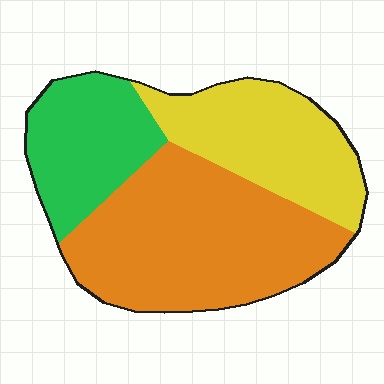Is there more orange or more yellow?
Orange.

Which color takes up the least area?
Green, at roughly 25%.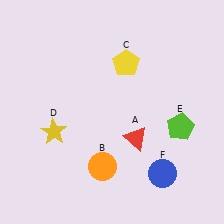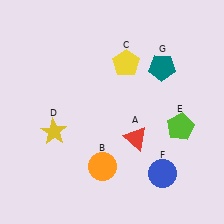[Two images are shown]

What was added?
A teal pentagon (G) was added in Image 2.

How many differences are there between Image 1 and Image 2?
There is 1 difference between the two images.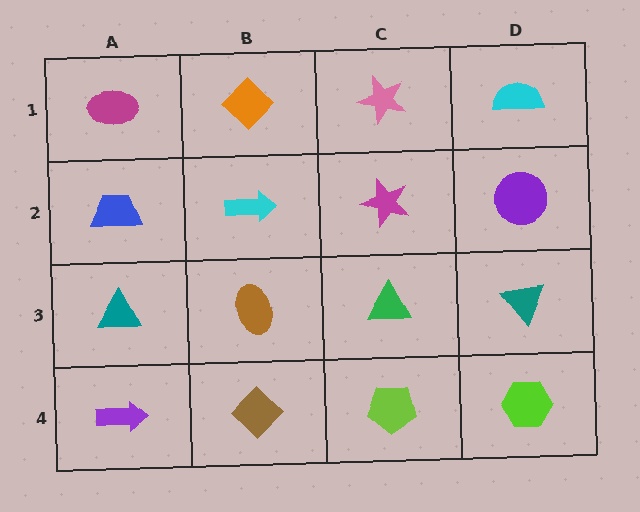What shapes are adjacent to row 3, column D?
A purple circle (row 2, column D), a lime hexagon (row 4, column D), a green triangle (row 3, column C).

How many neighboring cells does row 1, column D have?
2.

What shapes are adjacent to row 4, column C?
A green triangle (row 3, column C), a brown diamond (row 4, column B), a lime hexagon (row 4, column D).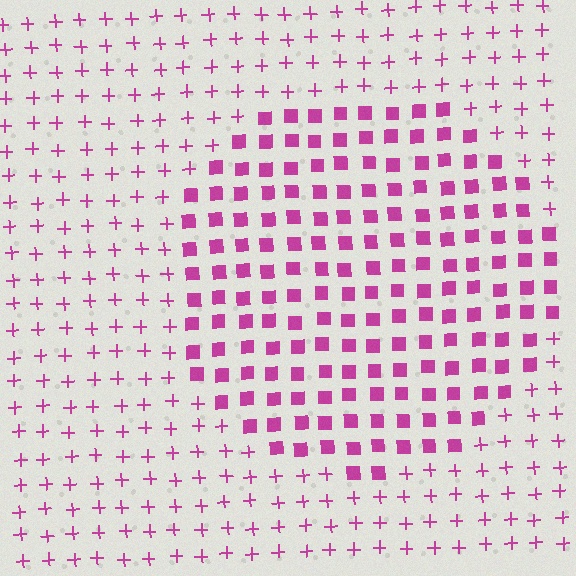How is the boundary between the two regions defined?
The boundary is defined by a change in element shape: squares inside vs. plus signs outside. All elements share the same color and spacing.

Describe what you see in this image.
The image is filled with small magenta elements arranged in a uniform grid. A circle-shaped region contains squares, while the surrounding area contains plus signs. The boundary is defined purely by the change in element shape.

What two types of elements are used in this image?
The image uses squares inside the circle region and plus signs outside it.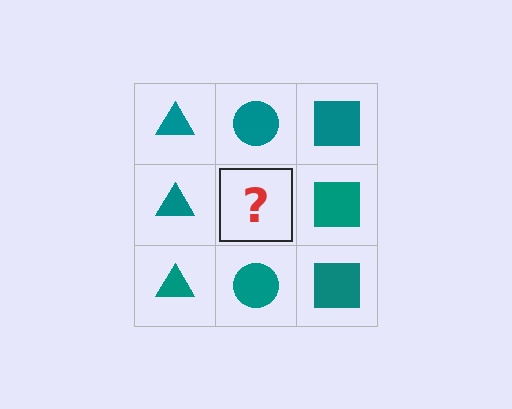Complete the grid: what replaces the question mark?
The question mark should be replaced with a teal circle.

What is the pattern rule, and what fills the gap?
The rule is that each column has a consistent shape. The gap should be filled with a teal circle.